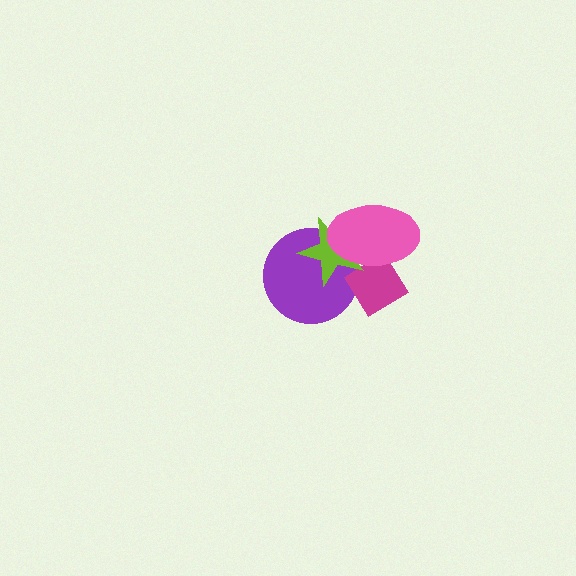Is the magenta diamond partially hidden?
Yes, it is partially covered by another shape.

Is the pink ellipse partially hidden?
No, no other shape covers it.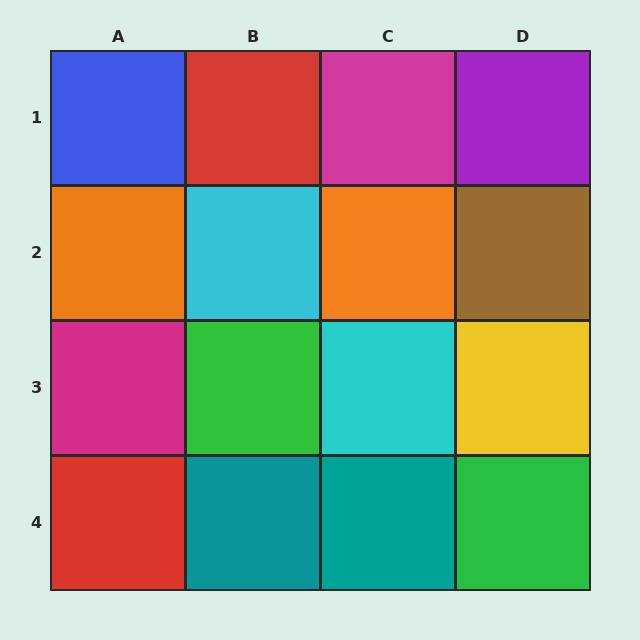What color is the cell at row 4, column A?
Red.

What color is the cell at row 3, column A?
Magenta.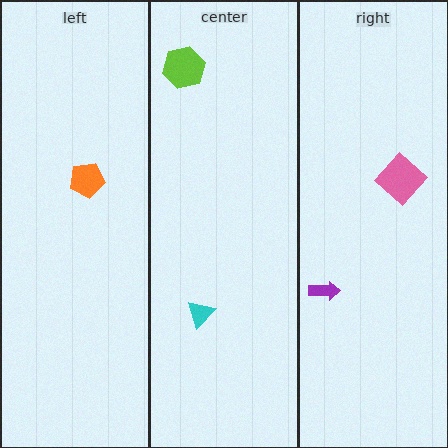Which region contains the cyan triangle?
The center region.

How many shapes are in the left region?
1.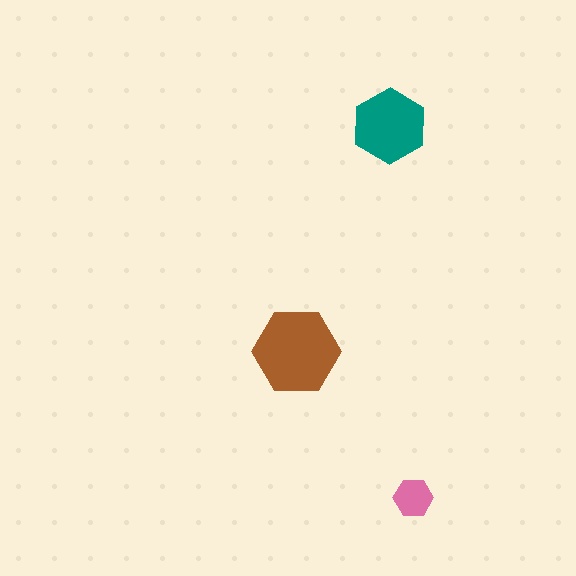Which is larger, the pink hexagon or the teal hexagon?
The teal one.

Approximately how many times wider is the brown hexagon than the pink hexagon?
About 2 times wider.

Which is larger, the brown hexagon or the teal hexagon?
The brown one.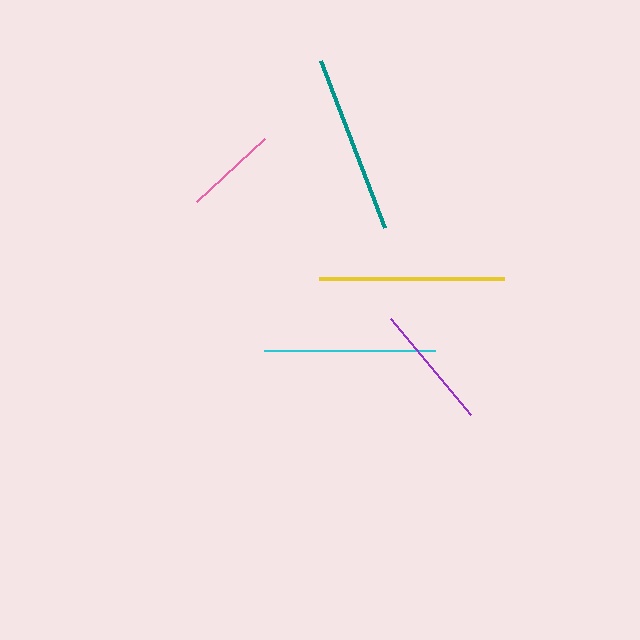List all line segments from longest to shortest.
From longest to shortest: yellow, teal, cyan, purple, pink.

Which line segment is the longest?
The yellow line is the longest at approximately 186 pixels.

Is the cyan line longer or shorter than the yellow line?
The yellow line is longer than the cyan line.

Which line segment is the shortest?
The pink line is the shortest at approximately 93 pixels.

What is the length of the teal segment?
The teal segment is approximately 179 pixels long.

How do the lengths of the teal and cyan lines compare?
The teal and cyan lines are approximately the same length.